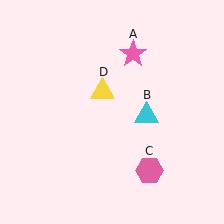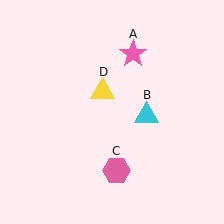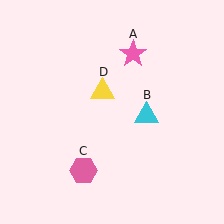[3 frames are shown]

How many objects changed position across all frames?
1 object changed position: pink hexagon (object C).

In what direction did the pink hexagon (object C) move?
The pink hexagon (object C) moved left.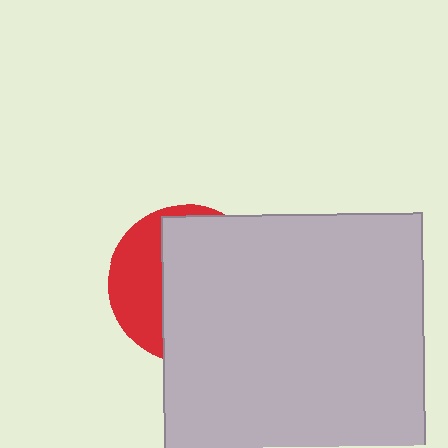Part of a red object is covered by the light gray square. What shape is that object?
It is a circle.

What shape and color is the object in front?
The object in front is a light gray square.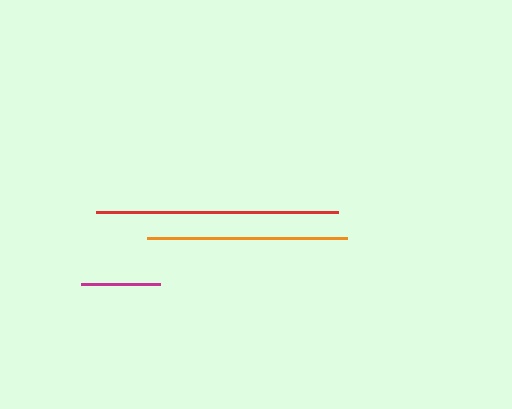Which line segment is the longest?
The red line is the longest at approximately 242 pixels.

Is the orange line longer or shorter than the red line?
The red line is longer than the orange line.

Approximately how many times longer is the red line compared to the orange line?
The red line is approximately 1.2 times the length of the orange line.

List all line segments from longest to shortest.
From longest to shortest: red, orange, magenta.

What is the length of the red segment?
The red segment is approximately 242 pixels long.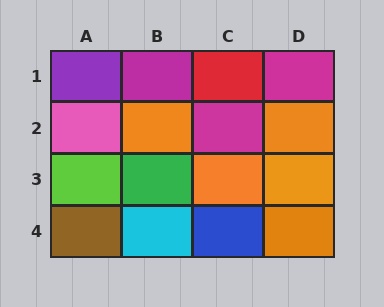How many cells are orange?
5 cells are orange.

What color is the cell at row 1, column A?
Purple.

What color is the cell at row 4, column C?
Blue.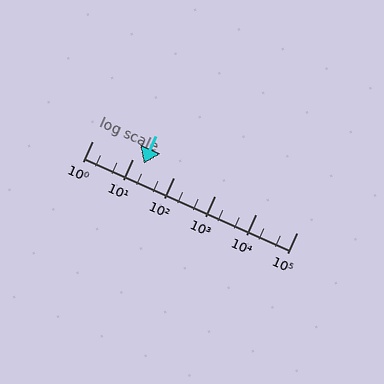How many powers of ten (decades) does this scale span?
The scale spans 5 decades, from 1 to 100000.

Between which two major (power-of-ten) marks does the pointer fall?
The pointer is between 10 and 100.